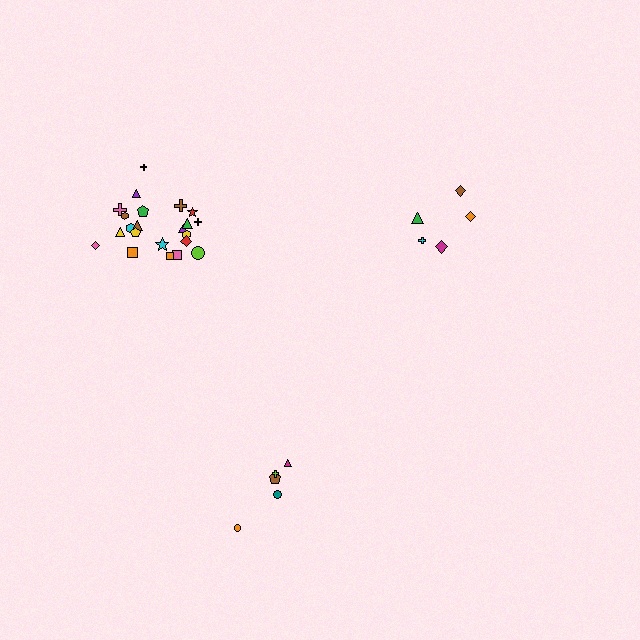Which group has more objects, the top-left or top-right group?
The top-left group.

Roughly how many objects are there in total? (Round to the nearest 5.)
Roughly 30 objects in total.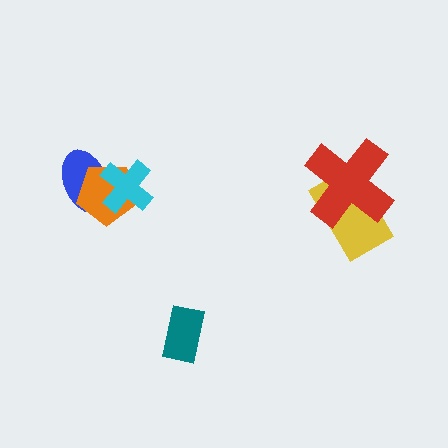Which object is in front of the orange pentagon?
The cyan cross is in front of the orange pentagon.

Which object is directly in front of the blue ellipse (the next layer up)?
The orange pentagon is directly in front of the blue ellipse.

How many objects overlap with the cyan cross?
2 objects overlap with the cyan cross.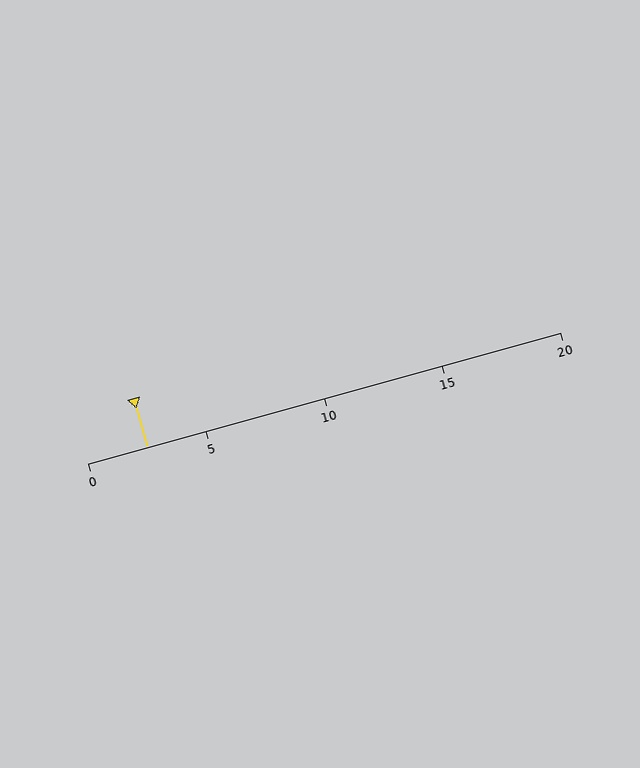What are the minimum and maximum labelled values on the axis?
The axis runs from 0 to 20.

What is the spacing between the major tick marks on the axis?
The major ticks are spaced 5 apart.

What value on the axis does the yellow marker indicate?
The marker indicates approximately 2.5.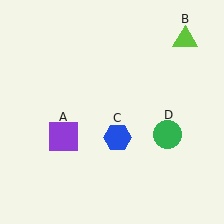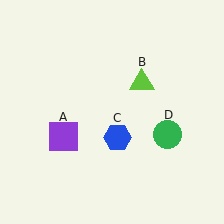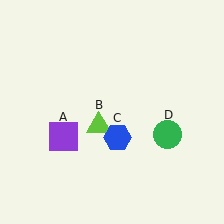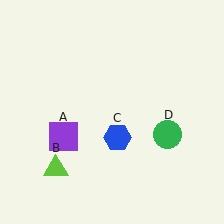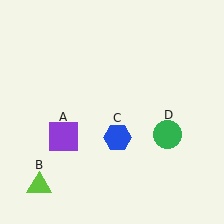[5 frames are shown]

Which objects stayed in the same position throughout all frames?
Purple square (object A) and blue hexagon (object C) and green circle (object D) remained stationary.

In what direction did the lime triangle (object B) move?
The lime triangle (object B) moved down and to the left.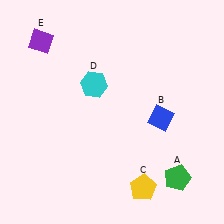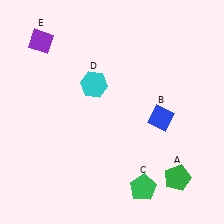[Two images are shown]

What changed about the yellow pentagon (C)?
In Image 1, C is yellow. In Image 2, it changed to green.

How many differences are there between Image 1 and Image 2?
There is 1 difference between the two images.